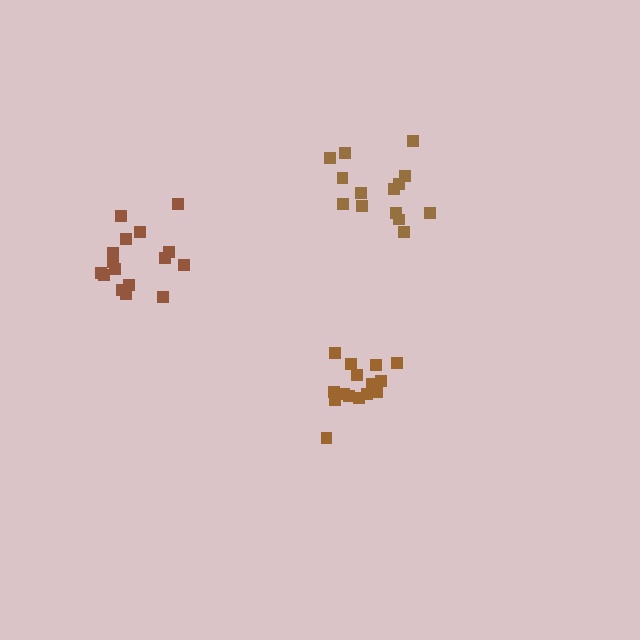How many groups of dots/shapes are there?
There are 3 groups.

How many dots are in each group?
Group 1: 16 dots, Group 2: 14 dots, Group 3: 15 dots (45 total).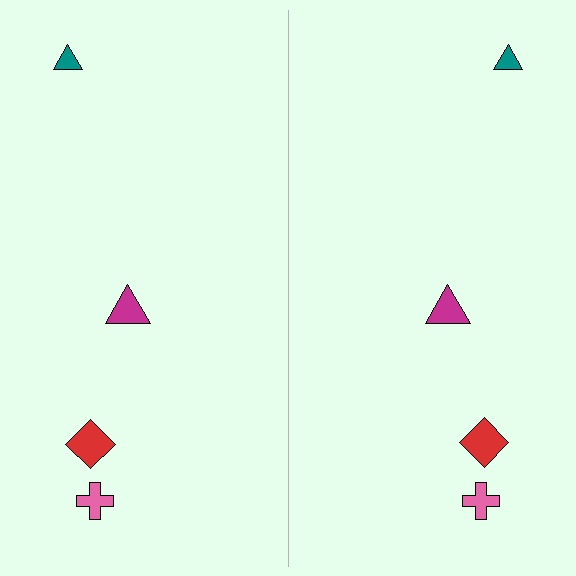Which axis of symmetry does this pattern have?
The pattern has a vertical axis of symmetry running through the center of the image.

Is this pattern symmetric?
Yes, this pattern has bilateral (reflection) symmetry.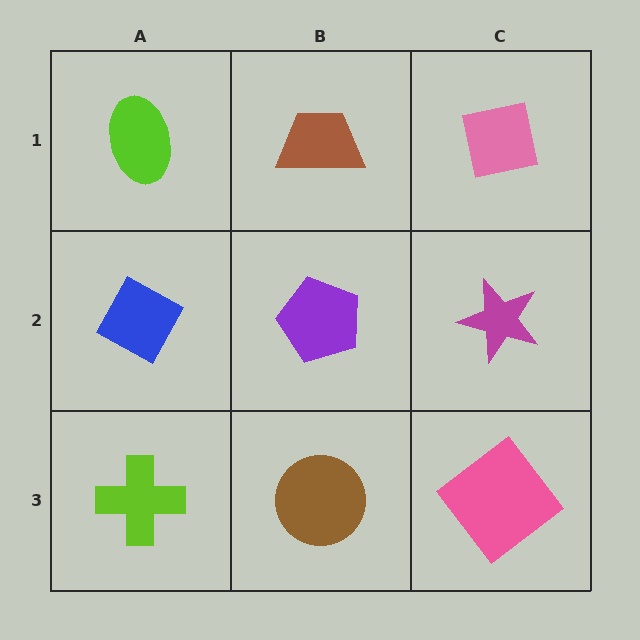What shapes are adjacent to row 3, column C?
A magenta star (row 2, column C), a brown circle (row 3, column B).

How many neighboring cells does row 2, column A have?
3.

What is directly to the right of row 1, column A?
A brown trapezoid.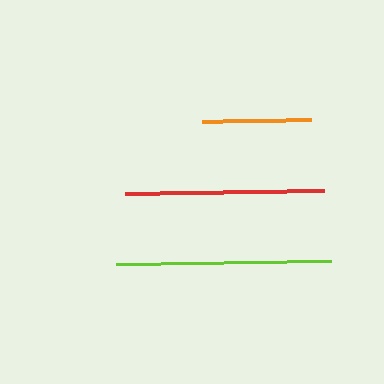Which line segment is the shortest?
The orange line is the shortest at approximately 109 pixels.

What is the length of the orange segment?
The orange segment is approximately 109 pixels long.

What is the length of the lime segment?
The lime segment is approximately 215 pixels long.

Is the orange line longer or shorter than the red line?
The red line is longer than the orange line.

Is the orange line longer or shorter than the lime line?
The lime line is longer than the orange line.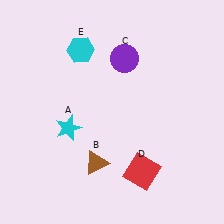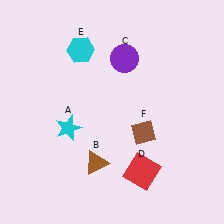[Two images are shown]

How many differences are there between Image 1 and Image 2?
There is 1 difference between the two images.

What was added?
A brown diamond (F) was added in Image 2.